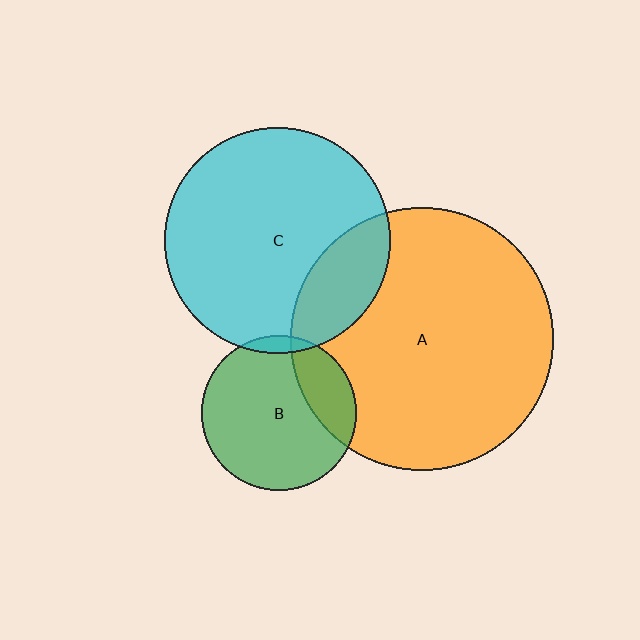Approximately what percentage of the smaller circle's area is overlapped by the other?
Approximately 20%.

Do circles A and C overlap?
Yes.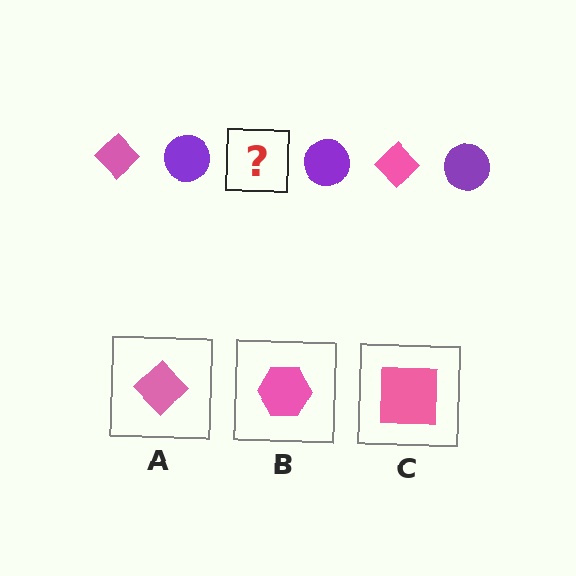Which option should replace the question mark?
Option A.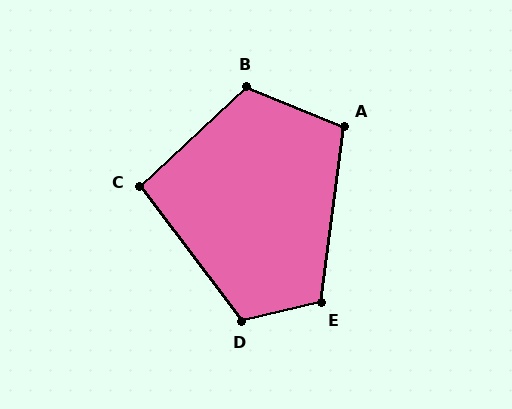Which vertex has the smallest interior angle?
C, at approximately 96 degrees.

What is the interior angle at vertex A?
Approximately 105 degrees (obtuse).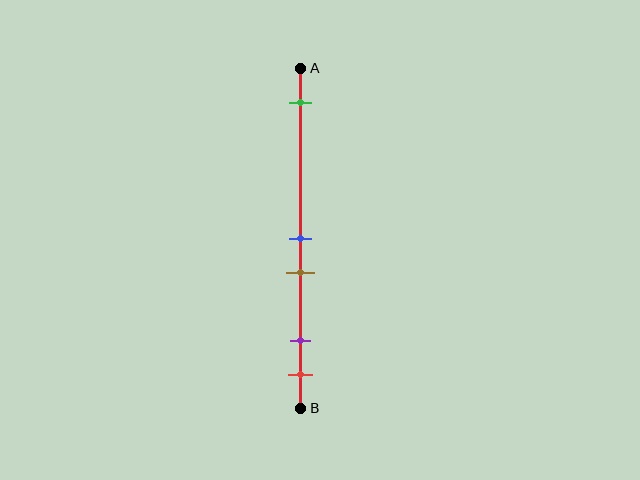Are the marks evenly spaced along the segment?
No, the marks are not evenly spaced.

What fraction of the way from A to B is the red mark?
The red mark is approximately 90% (0.9) of the way from A to B.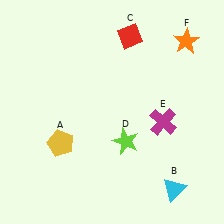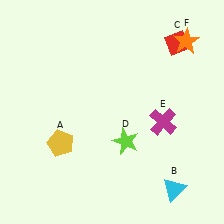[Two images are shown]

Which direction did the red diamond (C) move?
The red diamond (C) moved right.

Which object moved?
The red diamond (C) moved right.